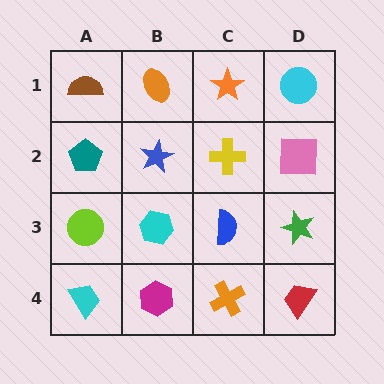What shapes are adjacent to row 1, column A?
A teal pentagon (row 2, column A), an orange ellipse (row 1, column B).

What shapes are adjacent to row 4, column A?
A lime circle (row 3, column A), a magenta hexagon (row 4, column B).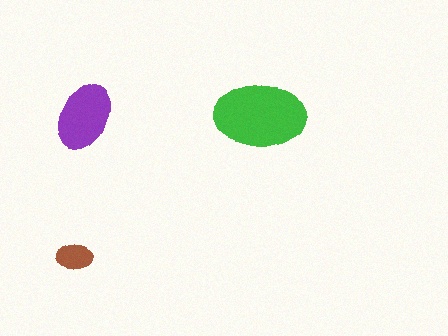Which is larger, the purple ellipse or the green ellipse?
The green one.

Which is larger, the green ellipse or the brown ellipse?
The green one.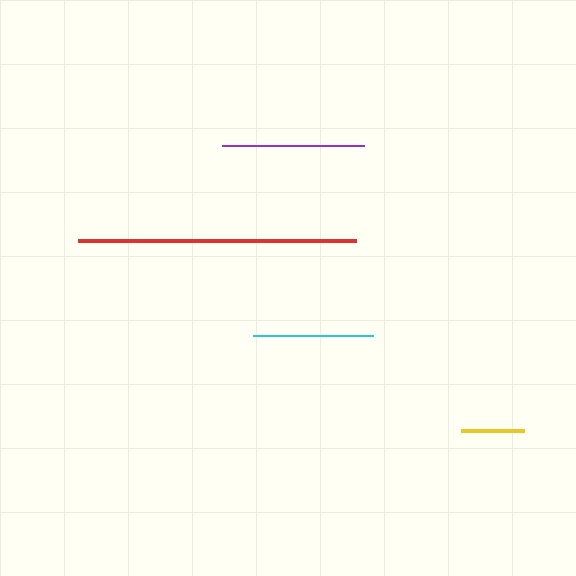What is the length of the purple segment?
The purple segment is approximately 142 pixels long.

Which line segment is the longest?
The red line is the longest at approximately 278 pixels.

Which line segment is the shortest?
The yellow line is the shortest at approximately 63 pixels.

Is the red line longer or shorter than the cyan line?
The red line is longer than the cyan line.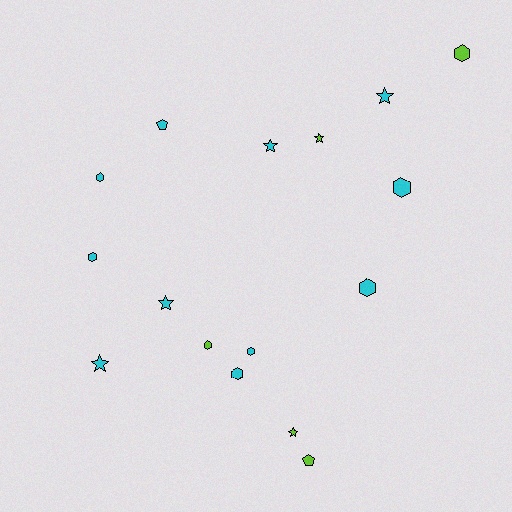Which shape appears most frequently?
Hexagon, with 8 objects.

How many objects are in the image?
There are 16 objects.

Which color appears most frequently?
Cyan, with 11 objects.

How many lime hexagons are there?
There are 2 lime hexagons.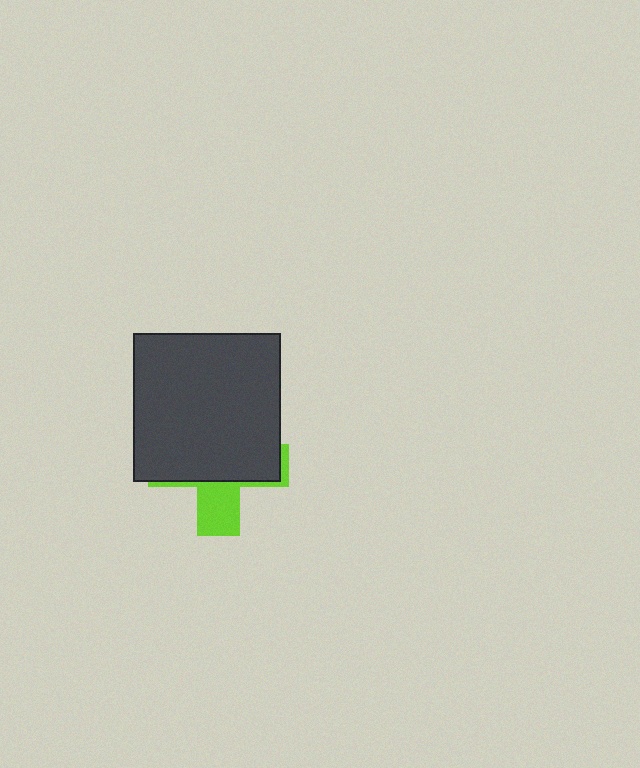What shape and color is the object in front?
The object in front is a dark gray square.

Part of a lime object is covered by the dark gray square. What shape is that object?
It is a cross.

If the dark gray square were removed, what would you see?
You would see the complete lime cross.